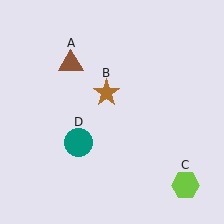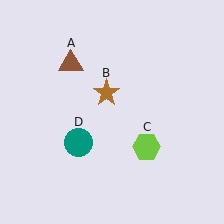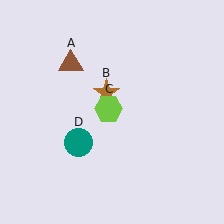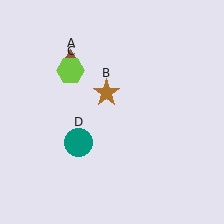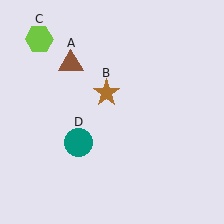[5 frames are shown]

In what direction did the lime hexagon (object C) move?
The lime hexagon (object C) moved up and to the left.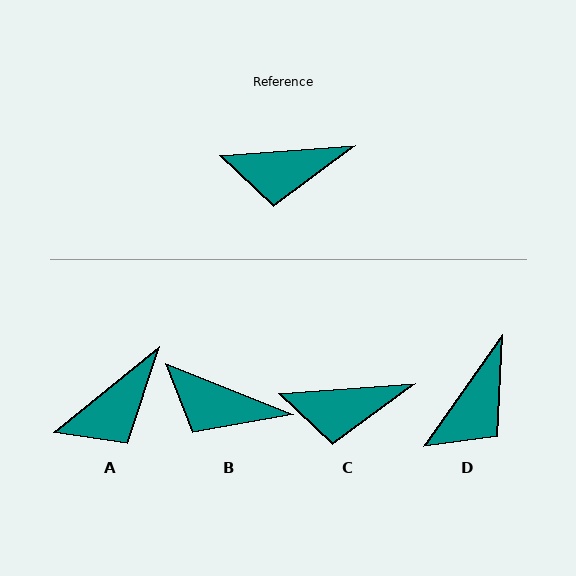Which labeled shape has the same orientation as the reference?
C.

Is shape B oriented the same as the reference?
No, it is off by about 26 degrees.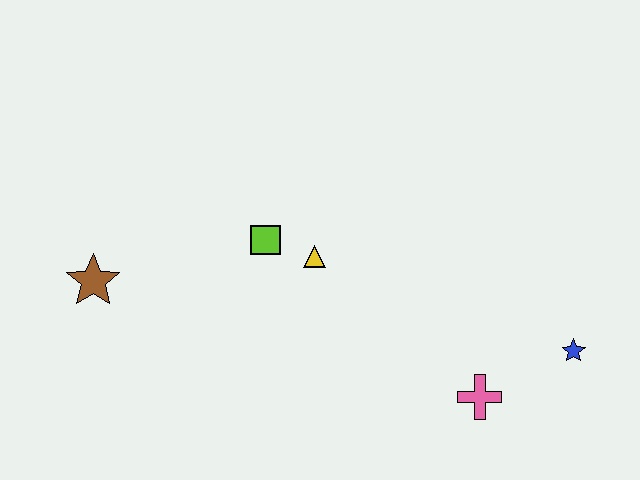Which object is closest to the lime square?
The yellow triangle is closest to the lime square.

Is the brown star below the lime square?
Yes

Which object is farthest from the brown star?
The blue star is farthest from the brown star.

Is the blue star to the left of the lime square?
No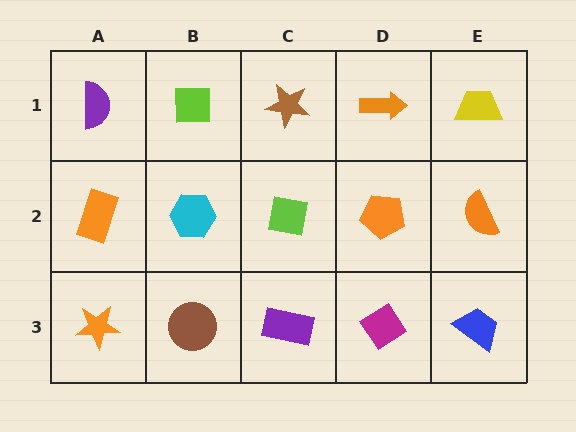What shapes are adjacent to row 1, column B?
A cyan hexagon (row 2, column B), a purple semicircle (row 1, column A), a brown star (row 1, column C).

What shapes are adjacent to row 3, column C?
A lime square (row 2, column C), a brown circle (row 3, column B), a magenta diamond (row 3, column D).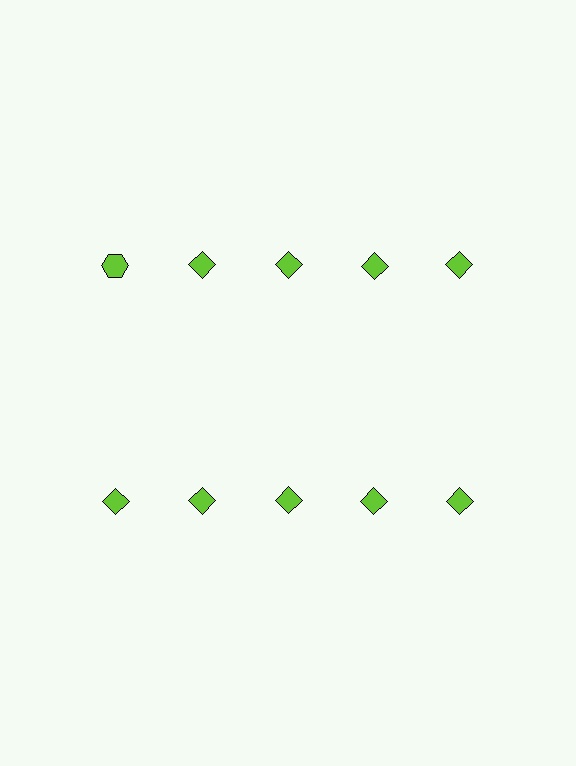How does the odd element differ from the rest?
It has a different shape: hexagon instead of diamond.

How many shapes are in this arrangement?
There are 10 shapes arranged in a grid pattern.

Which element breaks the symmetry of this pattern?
The lime hexagon in the top row, leftmost column breaks the symmetry. All other shapes are lime diamonds.